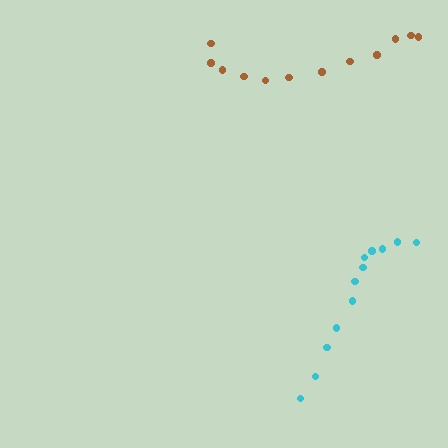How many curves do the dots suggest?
There are 2 distinct paths.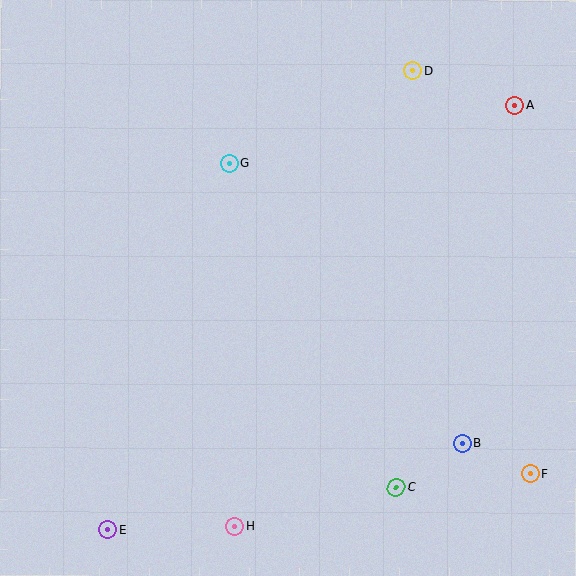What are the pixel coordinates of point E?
Point E is at (108, 529).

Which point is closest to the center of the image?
Point G at (230, 163) is closest to the center.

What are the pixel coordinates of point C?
Point C is at (396, 487).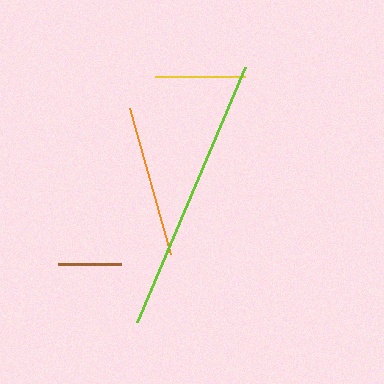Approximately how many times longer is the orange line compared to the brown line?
The orange line is approximately 2.4 times the length of the brown line.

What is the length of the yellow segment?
The yellow segment is approximately 90 pixels long.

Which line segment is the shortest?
The brown line is the shortest at approximately 63 pixels.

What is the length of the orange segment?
The orange segment is approximately 151 pixels long.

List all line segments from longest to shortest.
From longest to shortest: lime, orange, yellow, brown.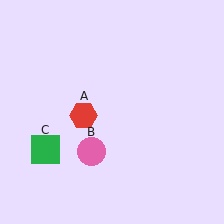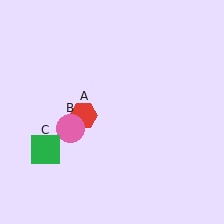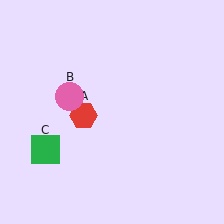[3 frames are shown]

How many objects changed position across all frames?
1 object changed position: pink circle (object B).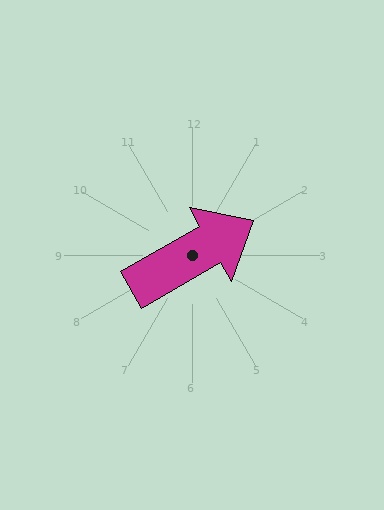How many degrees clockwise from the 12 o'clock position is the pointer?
Approximately 60 degrees.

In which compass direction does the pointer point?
Northeast.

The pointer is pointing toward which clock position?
Roughly 2 o'clock.